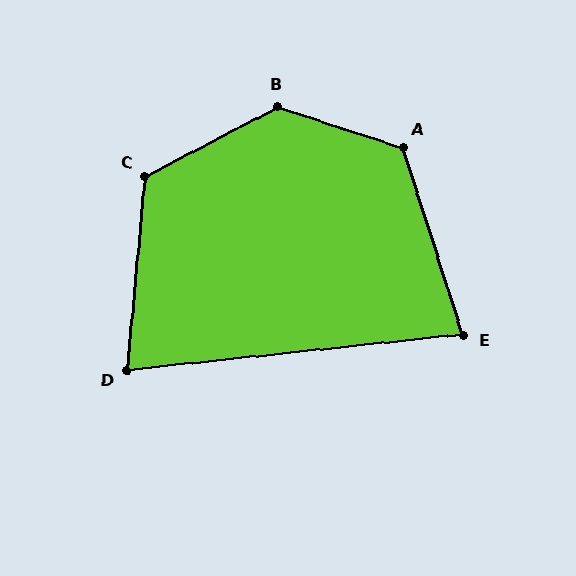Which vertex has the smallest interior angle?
E, at approximately 78 degrees.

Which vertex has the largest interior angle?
B, at approximately 134 degrees.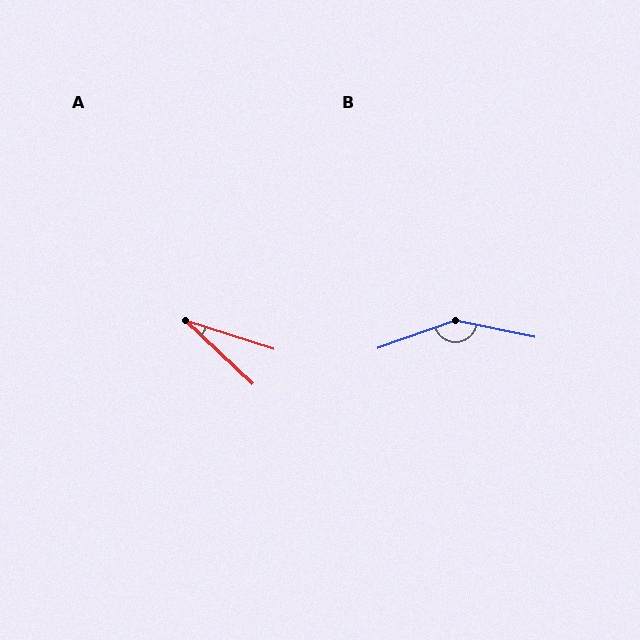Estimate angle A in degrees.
Approximately 26 degrees.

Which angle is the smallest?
A, at approximately 26 degrees.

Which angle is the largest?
B, at approximately 149 degrees.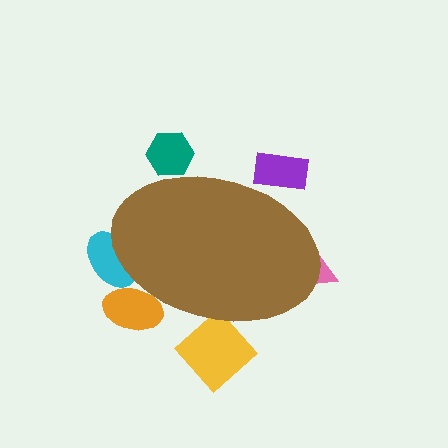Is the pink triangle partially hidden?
Yes, the pink triangle is partially hidden behind the brown ellipse.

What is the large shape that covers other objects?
A brown ellipse.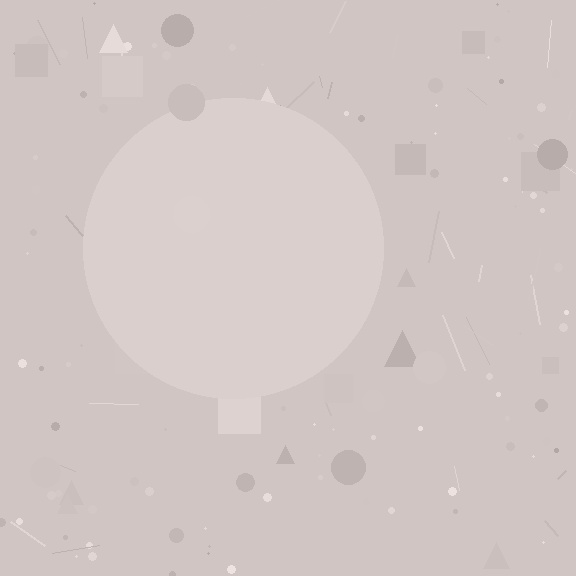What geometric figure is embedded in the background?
A circle is embedded in the background.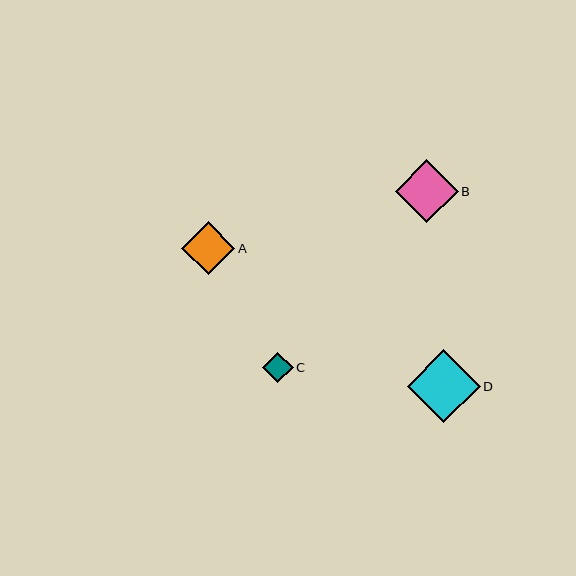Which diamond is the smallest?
Diamond C is the smallest with a size of approximately 30 pixels.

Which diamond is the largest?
Diamond D is the largest with a size of approximately 73 pixels.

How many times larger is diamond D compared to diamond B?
Diamond D is approximately 1.2 times the size of diamond B.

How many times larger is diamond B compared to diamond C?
Diamond B is approximately 2.1 times the size of diamond C.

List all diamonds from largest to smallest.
From largest to smallest: D, B, A, C.